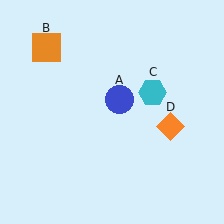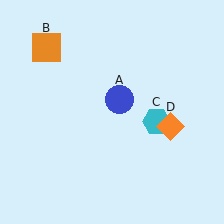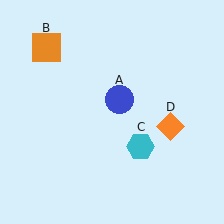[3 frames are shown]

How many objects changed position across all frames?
1 object changed position: cyan hexagon (object C).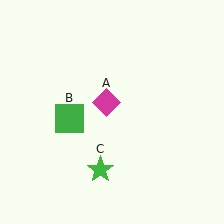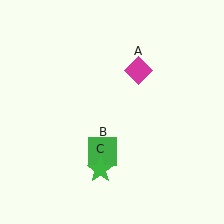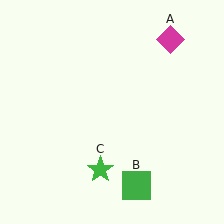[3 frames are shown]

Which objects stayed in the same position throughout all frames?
Green star (object C) remained stationary.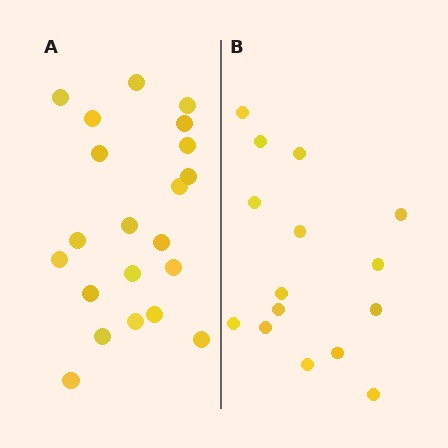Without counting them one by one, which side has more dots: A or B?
Region A (the left region) has more dots.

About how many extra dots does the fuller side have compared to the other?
Region A has about 6 more dots than region B.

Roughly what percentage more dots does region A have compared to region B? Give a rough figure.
About 40% more.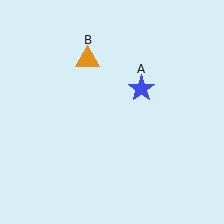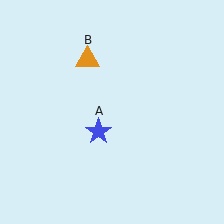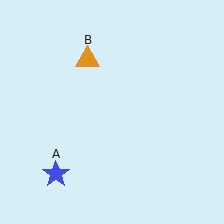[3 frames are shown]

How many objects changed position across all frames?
1 object changed position: blue star (object A).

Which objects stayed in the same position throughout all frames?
Orange triangle (object B) remained stationary.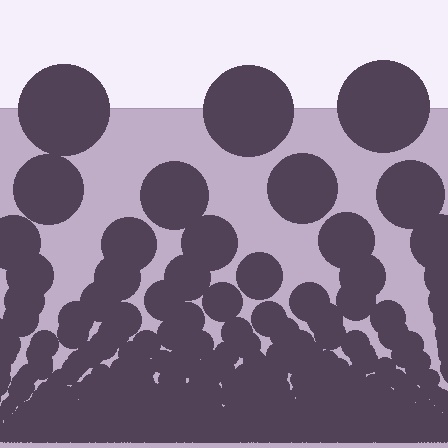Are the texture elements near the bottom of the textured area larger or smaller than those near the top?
Smaller. The gradient is inverted — elements near the bottom are smaller and denser.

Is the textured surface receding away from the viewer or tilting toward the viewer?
The surface appears to tilt toward the viewer. Texture elements get larger and sparser toward the top.